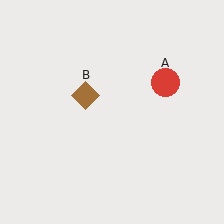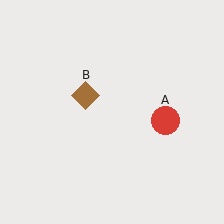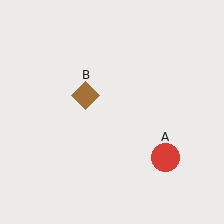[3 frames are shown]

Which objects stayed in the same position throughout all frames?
Brown diamond (object B) remained stationary.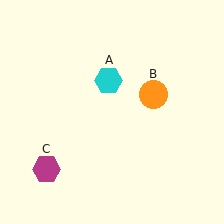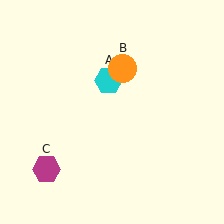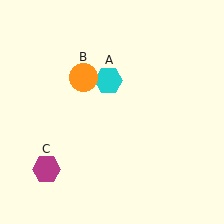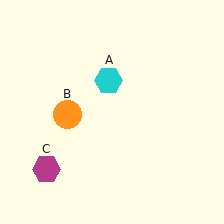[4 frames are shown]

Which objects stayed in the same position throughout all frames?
Cyan hexagon (object A) and magenta hexagon (object C) remained stationary.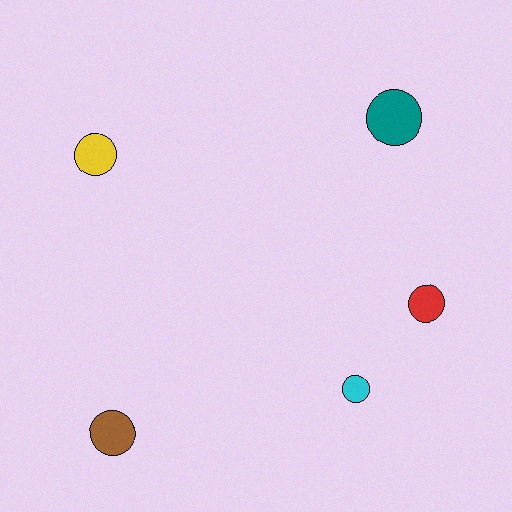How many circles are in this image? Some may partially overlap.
There are 5 circles.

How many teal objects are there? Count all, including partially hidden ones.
There is 1 teal object.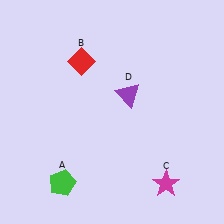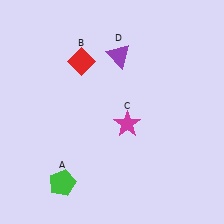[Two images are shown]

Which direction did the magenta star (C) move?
The magenta star (C) moved up.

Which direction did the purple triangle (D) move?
The purple triangle (D) moved up.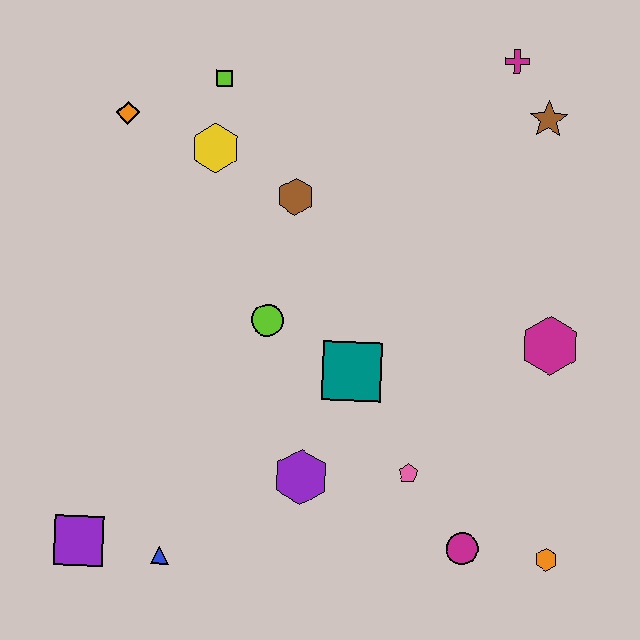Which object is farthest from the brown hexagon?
The orange hexagon is farthest from the brown hexagon.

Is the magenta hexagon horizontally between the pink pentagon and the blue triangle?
No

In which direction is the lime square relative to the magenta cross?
The lime square is to the left of the magenta cross.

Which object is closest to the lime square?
The yellow hexagon is closest to the lime square.